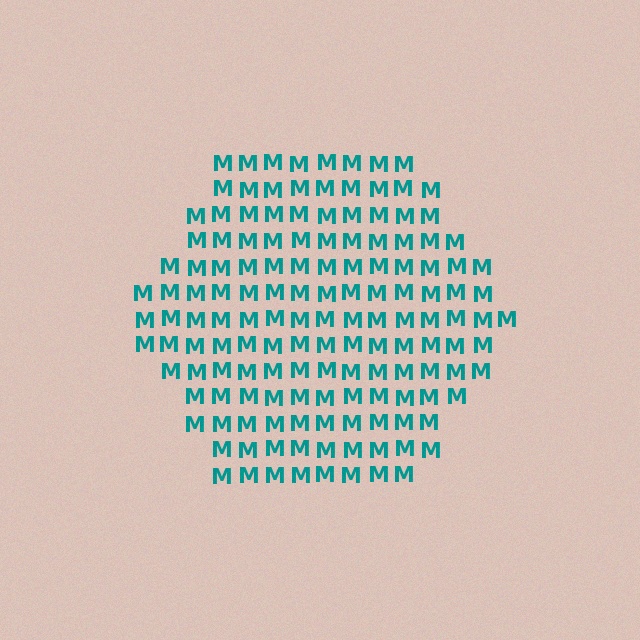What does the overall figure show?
The overall figure shows a hexagon.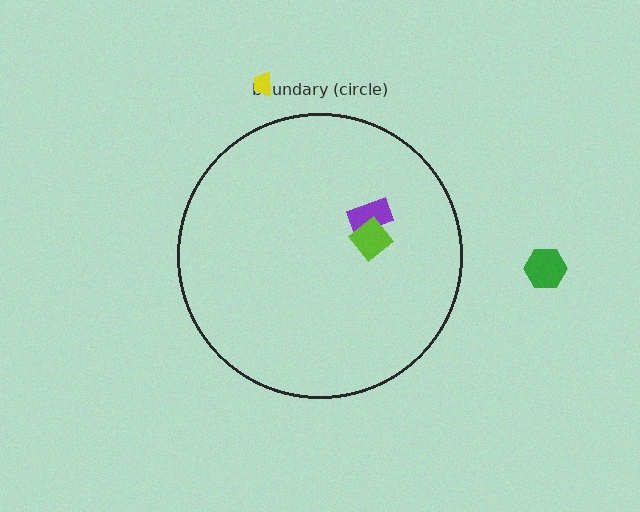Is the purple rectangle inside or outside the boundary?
Inside.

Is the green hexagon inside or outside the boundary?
Outside.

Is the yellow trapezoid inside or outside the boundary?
Outside.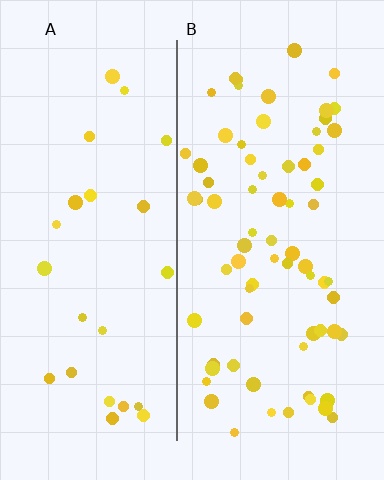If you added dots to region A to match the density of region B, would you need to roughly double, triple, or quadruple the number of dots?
Approximately triple.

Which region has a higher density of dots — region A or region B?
B (the right).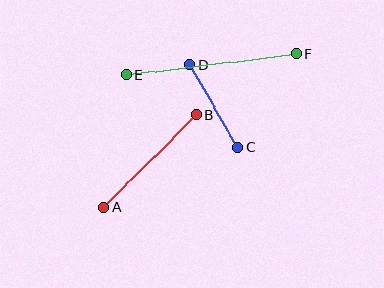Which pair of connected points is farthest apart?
Points E and F are farthest apart.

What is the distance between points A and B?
The distance is approximately 130 pixels.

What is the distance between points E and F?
The distance is approximately 171 pixels.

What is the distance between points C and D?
The distance is approximately 95 pixels.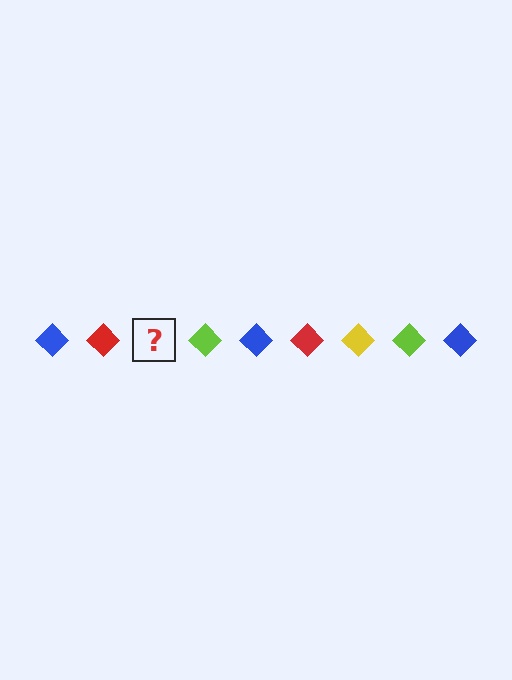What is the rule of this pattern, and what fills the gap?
The rule is that the pattern cycles through blue, red, yellow, lime diamonds. The gap should be filled with a yellow diamond.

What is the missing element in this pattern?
The missing element is a yellow diamond.